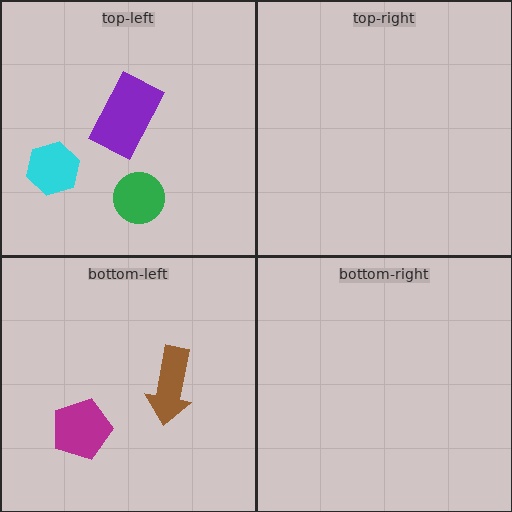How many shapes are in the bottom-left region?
2.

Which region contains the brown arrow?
The bottom-left region.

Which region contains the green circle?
The top-left region.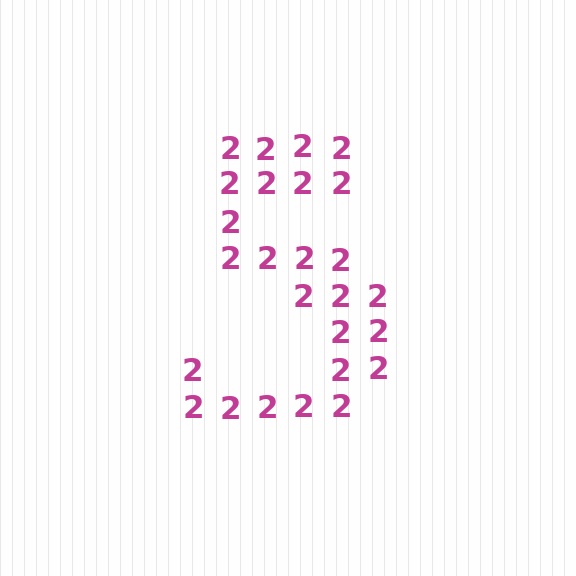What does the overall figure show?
The overall figure shows the digit 5.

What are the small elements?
The small elements are digit 2's.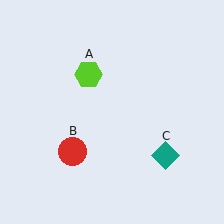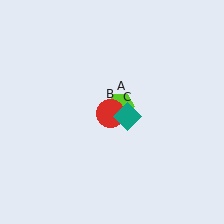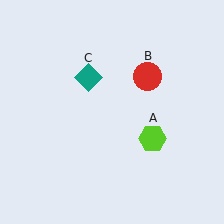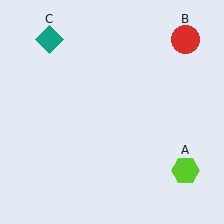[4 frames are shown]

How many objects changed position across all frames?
3 objects changed position: lime hexagon (object A), red circle (object B), teal diamond (object C).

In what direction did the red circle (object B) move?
The red circle (object B) moved up and to the right.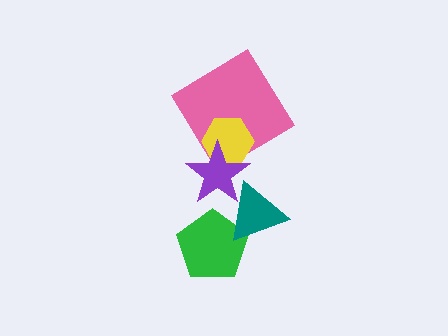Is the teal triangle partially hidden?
Yes, it is partially covered by another shape.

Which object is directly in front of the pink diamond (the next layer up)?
The yellow hexagon is directly in front of the pink diamond.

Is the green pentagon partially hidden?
Yes, it is partially covered by another shape.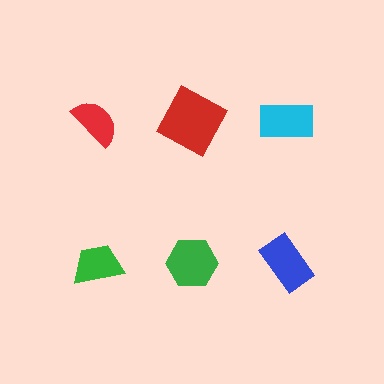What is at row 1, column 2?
A red square.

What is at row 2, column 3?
A blue rectangle.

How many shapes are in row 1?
3 shapes.